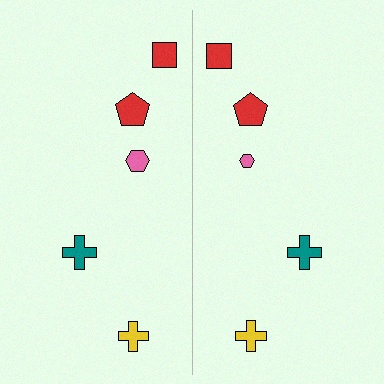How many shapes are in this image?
There are 10 shapes in this image.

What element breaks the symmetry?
The pink hexagon on the right side has a different size than its mirror counterpart.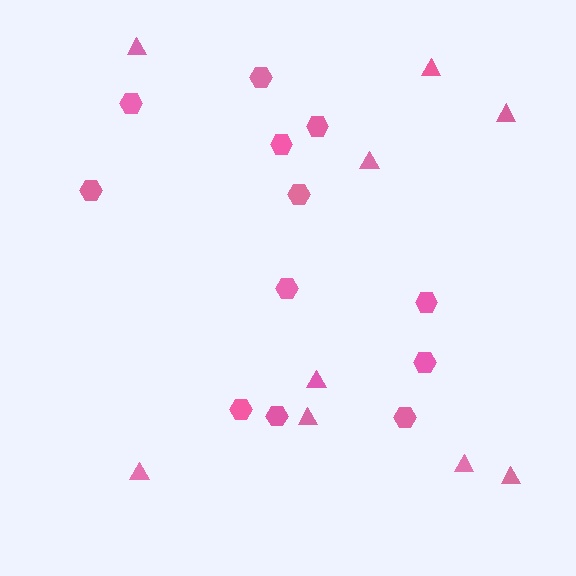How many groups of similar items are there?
There are 2 groups: one group of triangles (9) and one group of hexagons (12).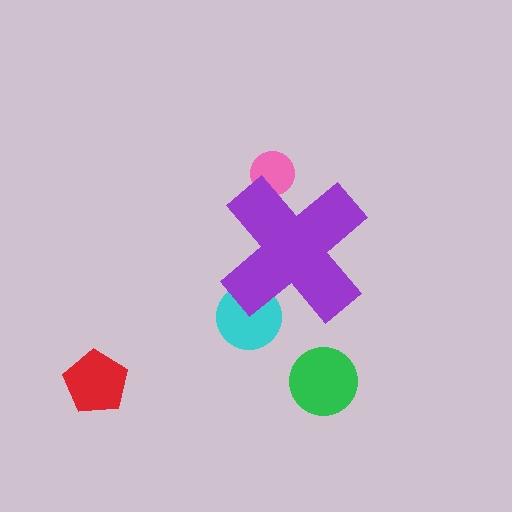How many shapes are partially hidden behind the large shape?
2 shapes are partially hidden.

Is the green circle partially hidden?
No, the green circle is fully visible.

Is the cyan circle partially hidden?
Yes, the cyan circle is partially hidden behind the purple cross.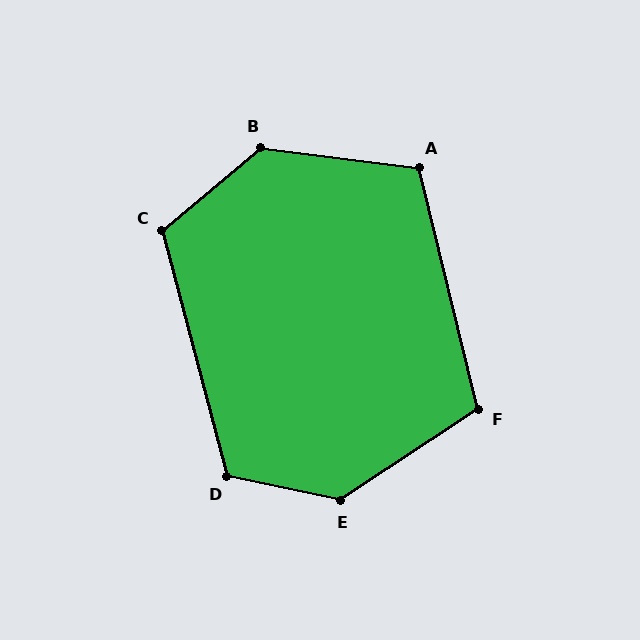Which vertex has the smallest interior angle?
F, at approximately 110 degrees.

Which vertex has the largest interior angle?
E, at approximately 134 degrees.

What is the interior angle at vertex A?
Approximately 111 degrees (obtuse).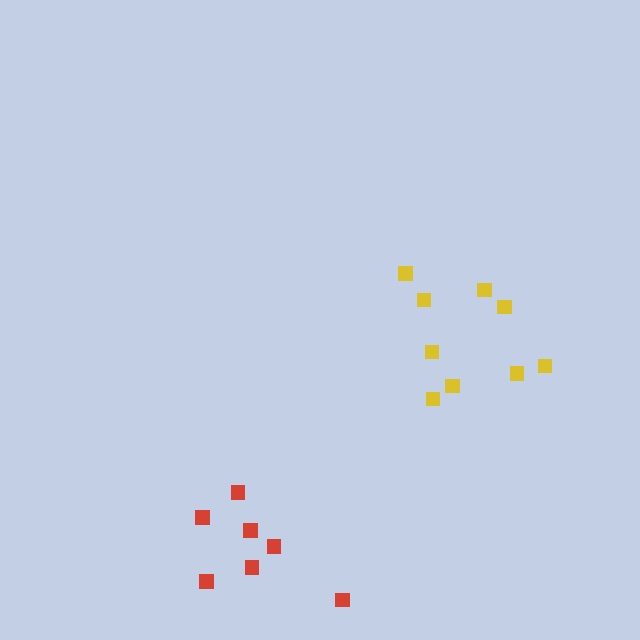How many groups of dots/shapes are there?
There are 2 groups.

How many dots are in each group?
Group 1: 7 dots, Group 2: 9 dots (16 total).